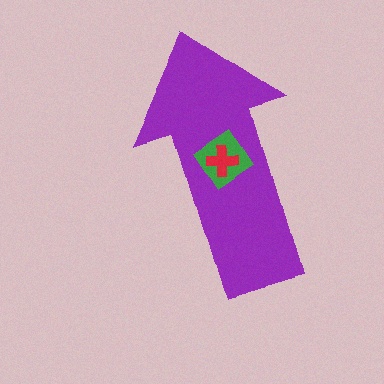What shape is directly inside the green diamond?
The red cross.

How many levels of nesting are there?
3.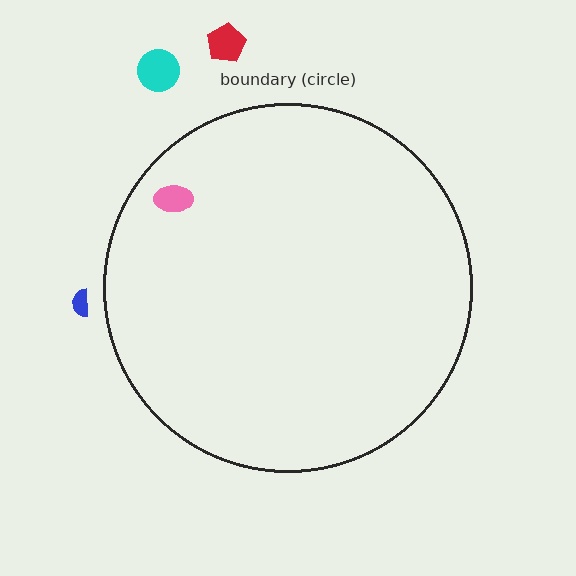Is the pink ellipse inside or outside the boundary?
Inside.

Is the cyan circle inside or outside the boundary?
Outside.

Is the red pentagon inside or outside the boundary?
Outside.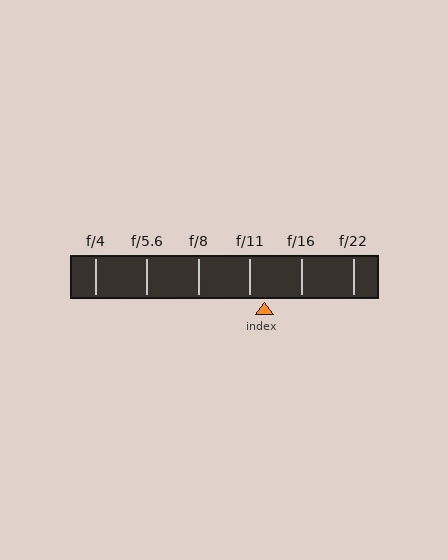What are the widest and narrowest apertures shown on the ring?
The widest aperture shown is f/4 and the narrowest is f/22.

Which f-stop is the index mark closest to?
The index mark is closest to f/11.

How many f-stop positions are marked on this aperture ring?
There are 6 f-stop positions marked.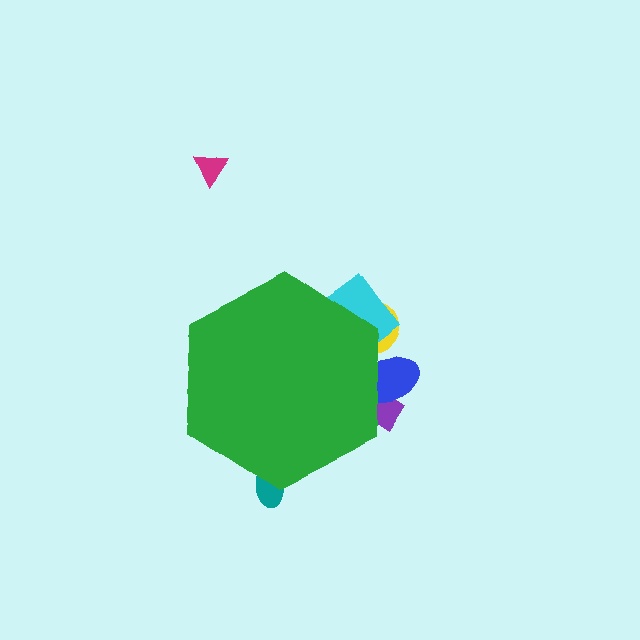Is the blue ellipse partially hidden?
Yes, the blue ellipse is partially hidden behind the green hexagon.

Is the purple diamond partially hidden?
Yes, the purple diamond is partially hidden behind the green hexagon.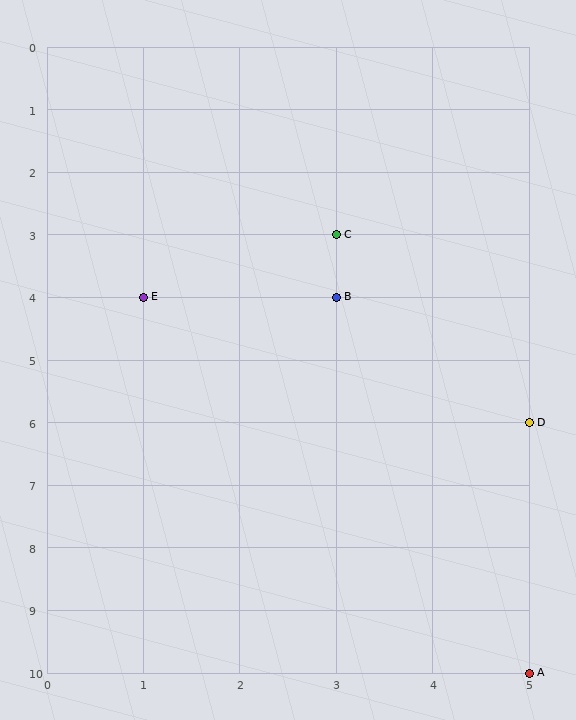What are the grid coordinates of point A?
Point A is at grid coordinates (5, 10).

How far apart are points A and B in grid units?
Points A and B are 2 columns and 6 rows apart (about 6.3 grid units diagonally).